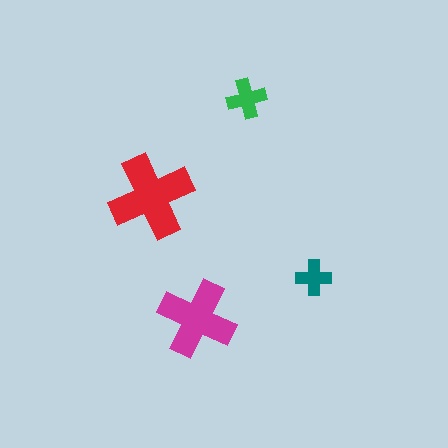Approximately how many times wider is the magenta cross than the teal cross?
About 2 times wider.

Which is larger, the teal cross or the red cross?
The red one.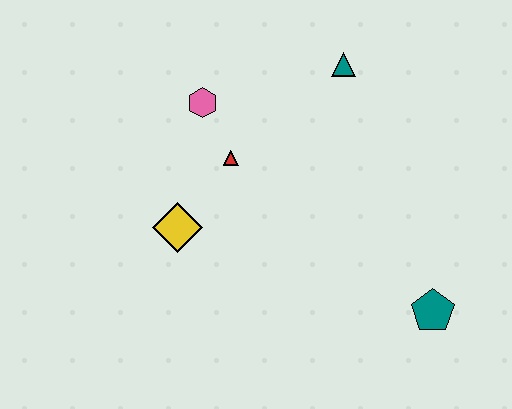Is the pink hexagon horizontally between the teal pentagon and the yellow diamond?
Yes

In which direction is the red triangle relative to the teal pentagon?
The red triangle is to the left of the teal pentagon.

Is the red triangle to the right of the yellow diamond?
Yes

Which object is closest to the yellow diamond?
The red triangle is closest to the yellow diamond.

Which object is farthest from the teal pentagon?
The pink hexagon is farthest from the teal pentagon.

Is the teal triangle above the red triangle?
Yes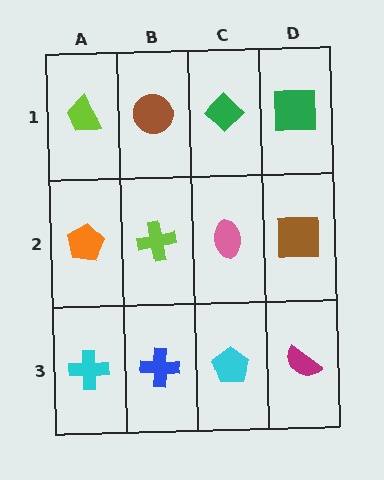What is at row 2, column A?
An orange pentagon.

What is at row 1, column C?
A green diamond.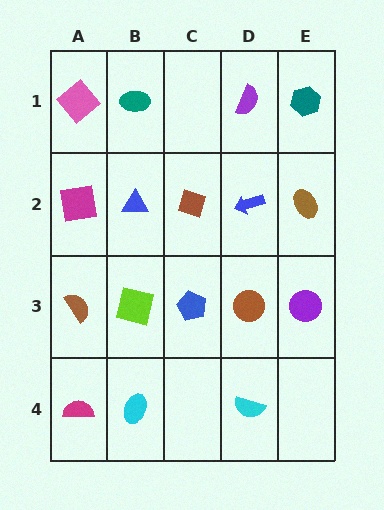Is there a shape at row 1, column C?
No, that cell is empty.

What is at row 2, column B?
A blue triangle.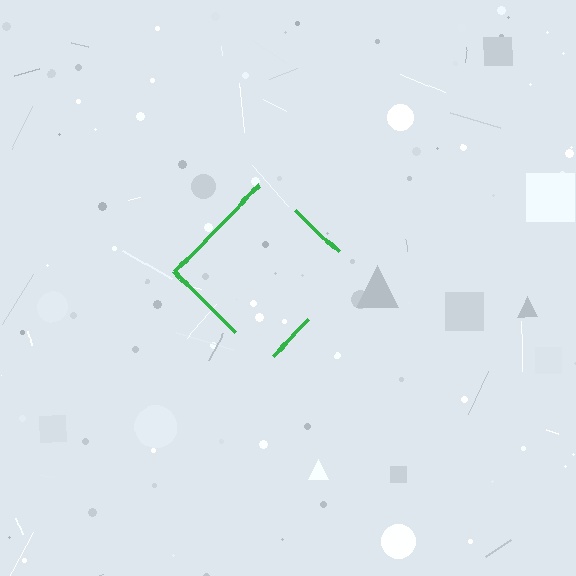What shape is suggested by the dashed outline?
The dashed outline suggests a diamond.